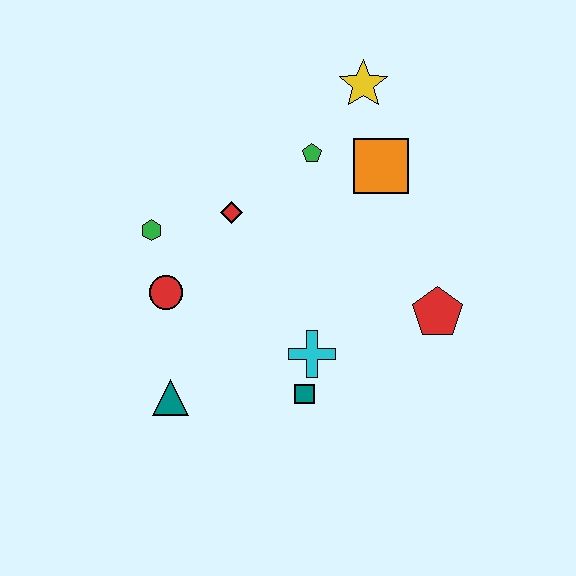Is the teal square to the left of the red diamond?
No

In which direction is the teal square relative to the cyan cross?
The teal square is below the cyan cross.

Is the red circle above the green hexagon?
No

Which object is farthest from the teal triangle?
The yellow star is farthest from the teal triangle.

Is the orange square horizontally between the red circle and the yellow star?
No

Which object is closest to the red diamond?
The green hexagon is closest to the red diamond.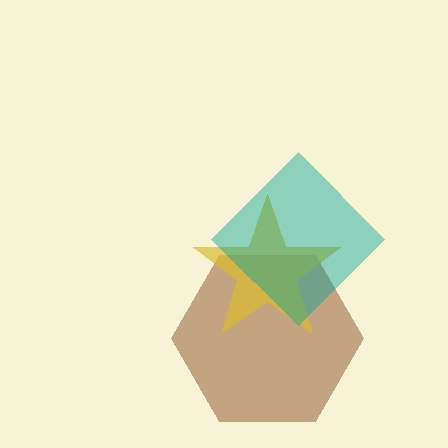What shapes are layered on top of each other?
The layered shapes are: a brown hexagon, a yellow star, a teal diamond.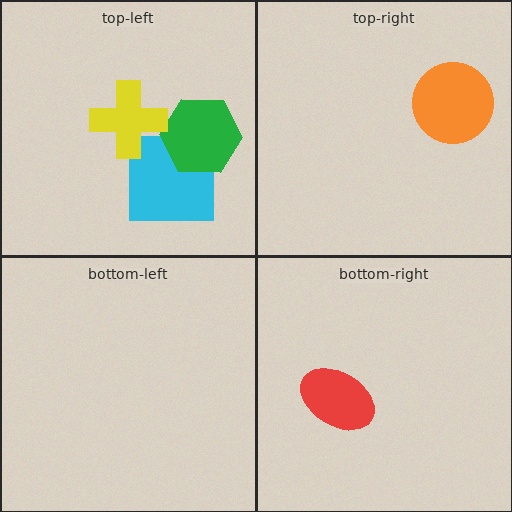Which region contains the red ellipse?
The bottom-right region.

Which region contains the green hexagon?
The top-left region.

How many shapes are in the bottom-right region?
1.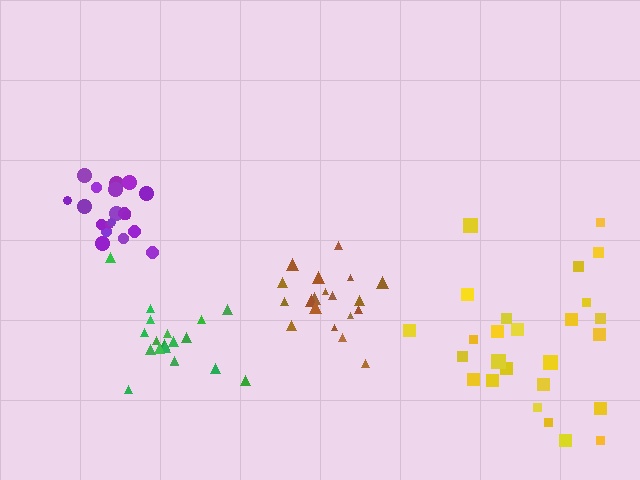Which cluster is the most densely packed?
Purple.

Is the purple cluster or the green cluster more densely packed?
Purple.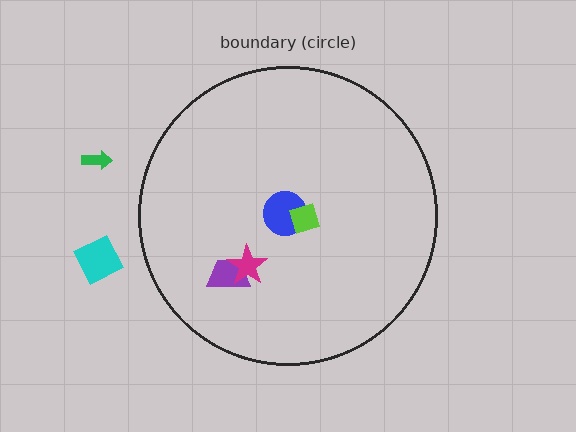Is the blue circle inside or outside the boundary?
Inside.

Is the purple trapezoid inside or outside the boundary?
Inside.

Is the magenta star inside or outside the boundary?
Inside.